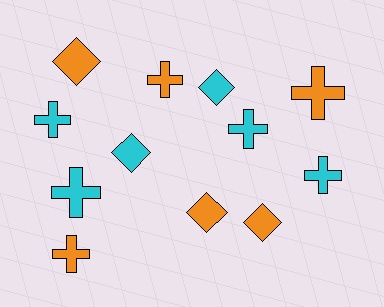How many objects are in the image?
There are 12 objects.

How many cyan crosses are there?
There are 4 cyan crosses.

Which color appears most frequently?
Orange, with 6 objects.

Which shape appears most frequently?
Cross, with 7 objects.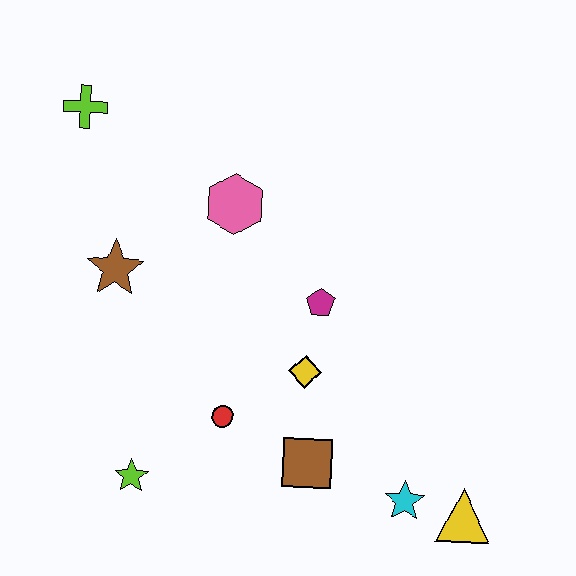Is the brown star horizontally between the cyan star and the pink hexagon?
No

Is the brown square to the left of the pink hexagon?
No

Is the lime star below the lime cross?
Yes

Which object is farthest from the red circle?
The lime cross is farthest from the red circle.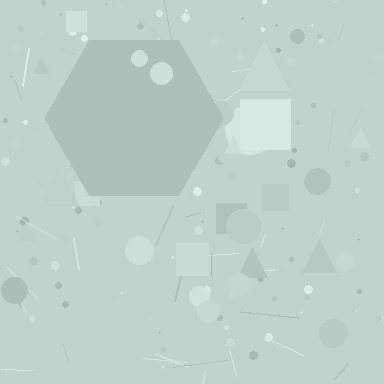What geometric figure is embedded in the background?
A hexagon is embedded in the background.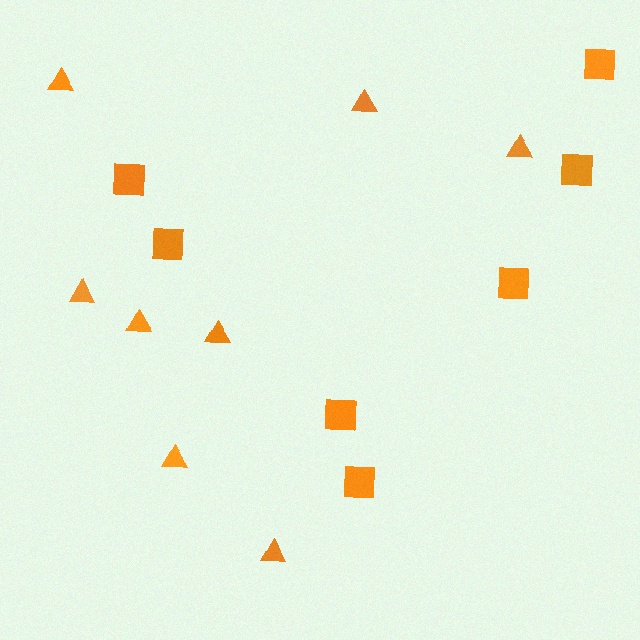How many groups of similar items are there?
There are 2 groups: one group of triangles (8) and one group of squares (7).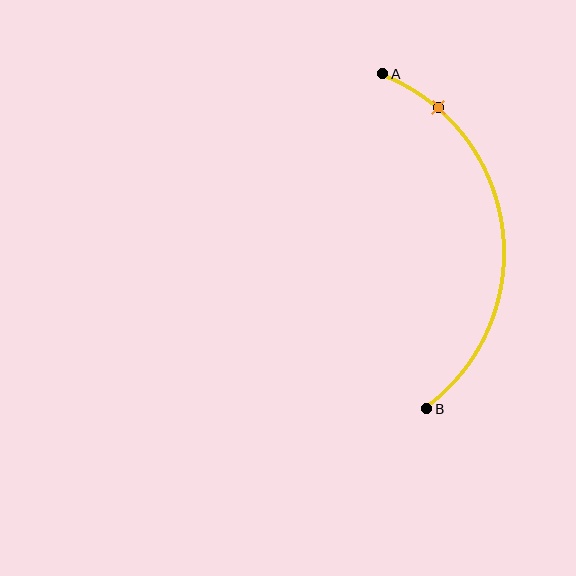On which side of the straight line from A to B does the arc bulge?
The arc bulges to the right of the straight line connecting A and B.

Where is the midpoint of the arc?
The arc midpoint is the point on the curve farthest from the straight line joining A and B. It sits to the right of that line.